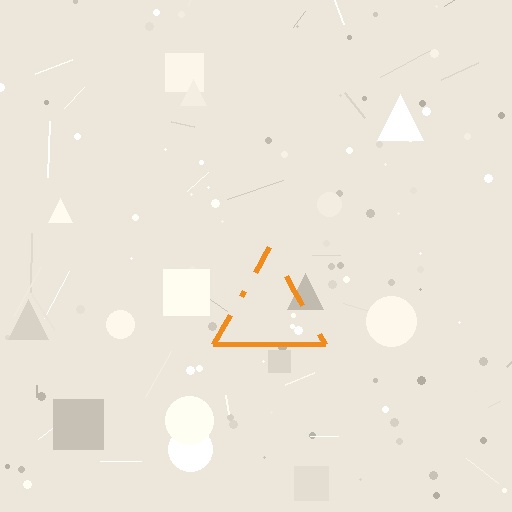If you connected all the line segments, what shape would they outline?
They would outline a triangle.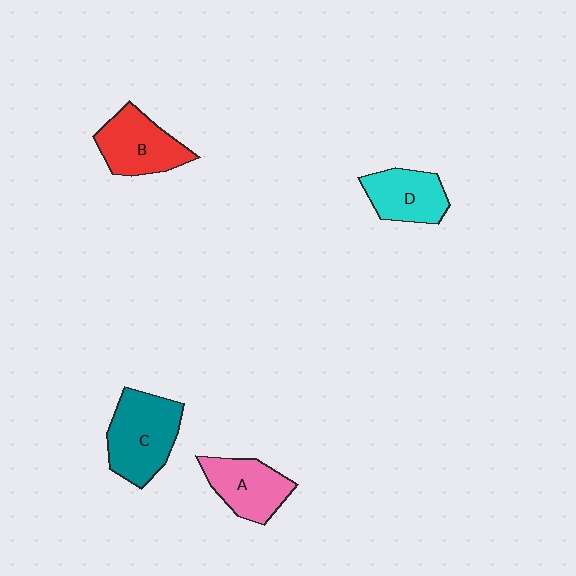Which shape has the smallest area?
Shape D (cyan).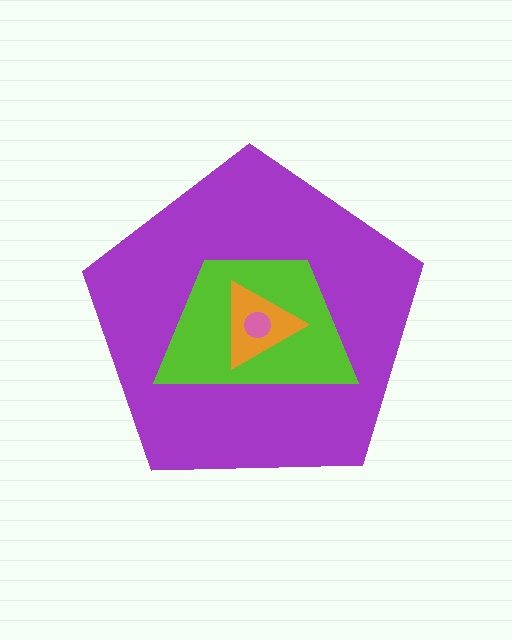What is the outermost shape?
The purple pentagon.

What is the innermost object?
The pink circle.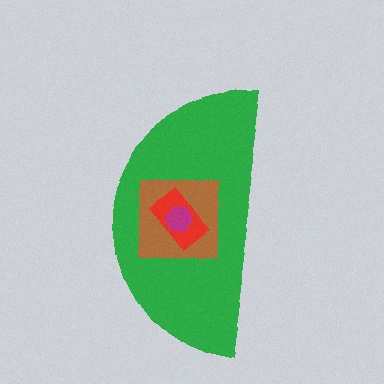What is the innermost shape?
The magenta hexagon.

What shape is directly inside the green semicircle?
The brown square.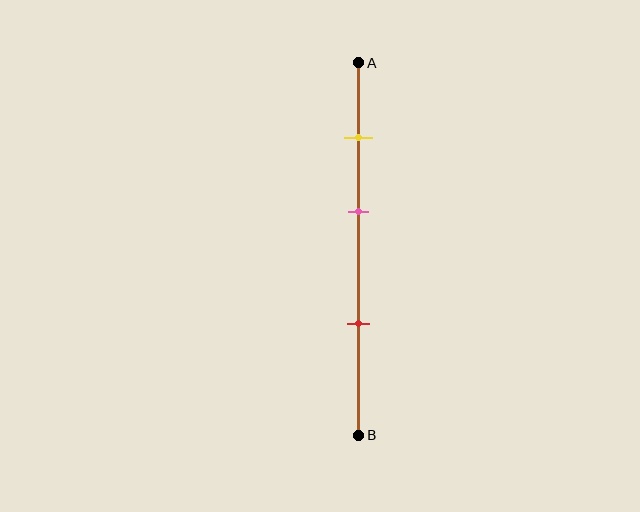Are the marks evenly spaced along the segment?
Yes, the marks are approximately evenly spaced.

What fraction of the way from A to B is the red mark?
The red mark is approximately 70% (0.7) of the way from A to B.